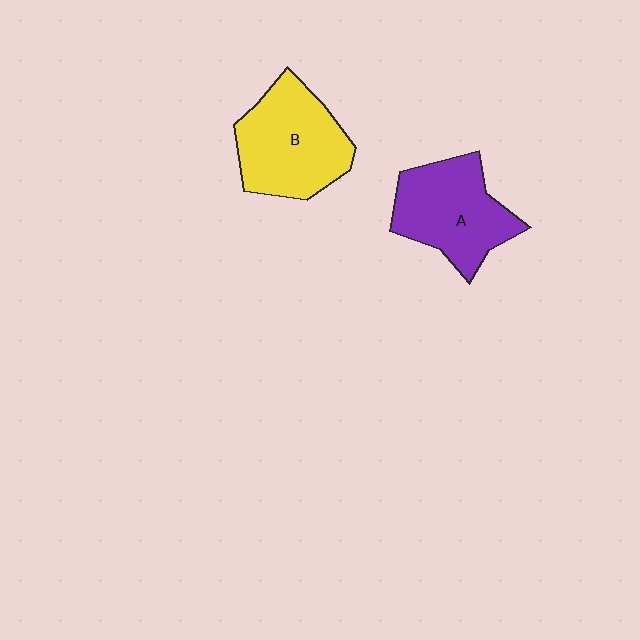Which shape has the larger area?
Shape B (yellow).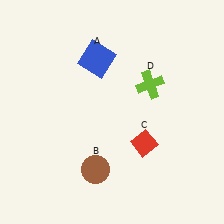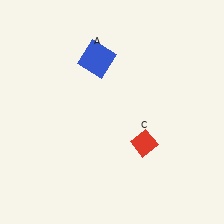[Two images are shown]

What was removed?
The lime cross (D), the brown circle (B) were removed in Image 2.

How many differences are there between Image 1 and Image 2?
There are 2 differences between the two images.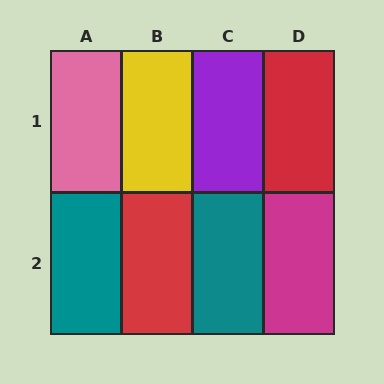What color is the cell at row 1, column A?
Pink.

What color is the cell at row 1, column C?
Purple.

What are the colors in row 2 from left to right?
Teal, red, teal, magenta.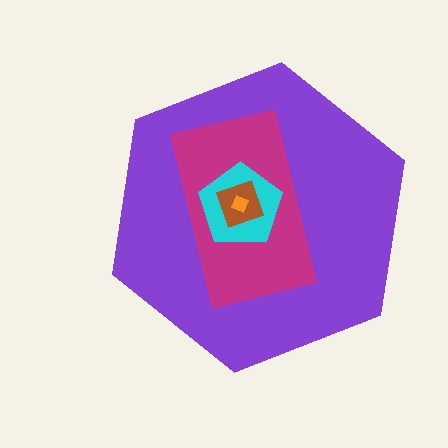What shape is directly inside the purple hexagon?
The magenta rectangle.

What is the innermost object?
The orange square.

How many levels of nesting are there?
5.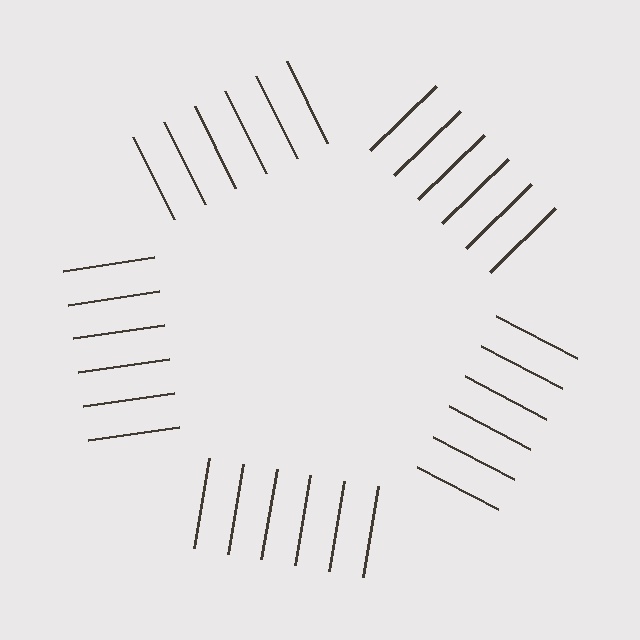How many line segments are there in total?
30 — 6 along each of the 5 edges.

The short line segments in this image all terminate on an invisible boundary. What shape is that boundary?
An illusory pentagon — the line segments terminate on its edges but no continuous stroke is drawn.